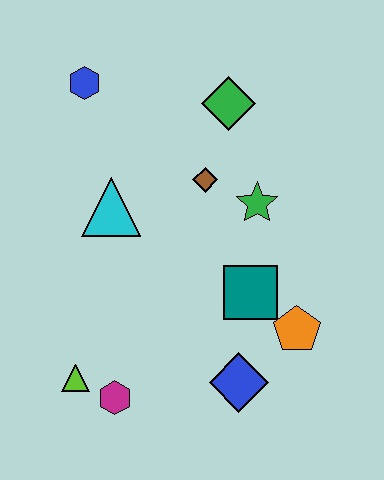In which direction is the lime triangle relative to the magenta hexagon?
The lime triangle is to the left of the magenta hexagon.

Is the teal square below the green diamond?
Yes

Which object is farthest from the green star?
The lime triangle is farthest from the green star.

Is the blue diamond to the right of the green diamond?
Yes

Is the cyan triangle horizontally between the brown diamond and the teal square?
No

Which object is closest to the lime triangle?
The magenta hexagon is closest to the lime triangle.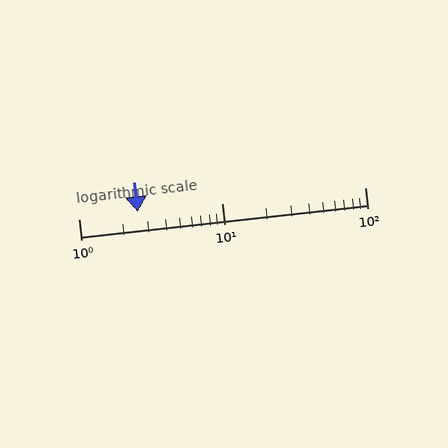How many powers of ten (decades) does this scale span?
The scale spans 2 decades, from 1 to 100.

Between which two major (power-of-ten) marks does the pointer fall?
The pointer is between 1 and 10.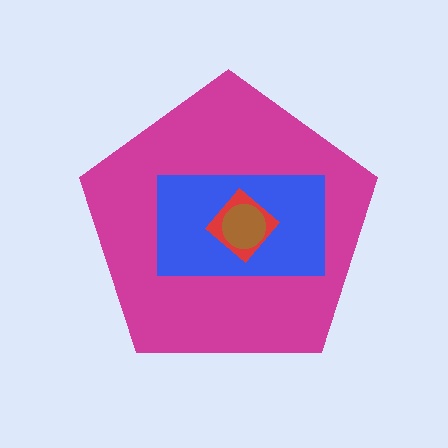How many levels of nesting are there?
4.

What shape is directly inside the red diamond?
The brown circle.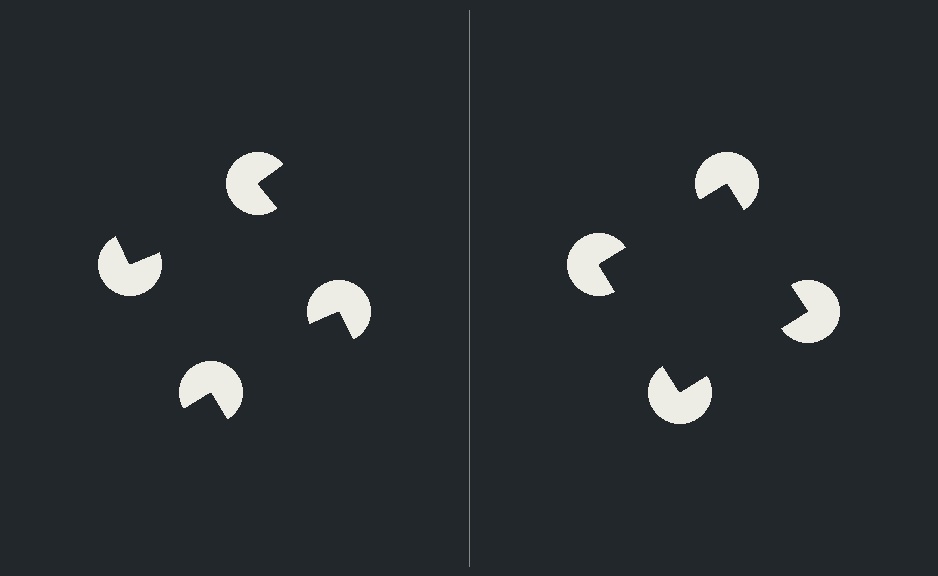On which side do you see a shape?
An illusory square appears on the right side. On the left side the wedge cuts are rotated, so no coherent shape forms.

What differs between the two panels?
The pac-man discs are positioned identically on both sides; only the wedge orientations differ. On the right they align to a square; on the left they are misaligned.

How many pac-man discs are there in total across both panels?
8 — 4 on each side.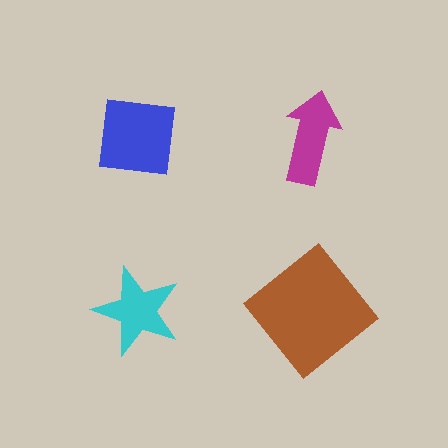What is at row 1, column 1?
A blue square.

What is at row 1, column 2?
A magenta arrow.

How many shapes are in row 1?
2 shapes.